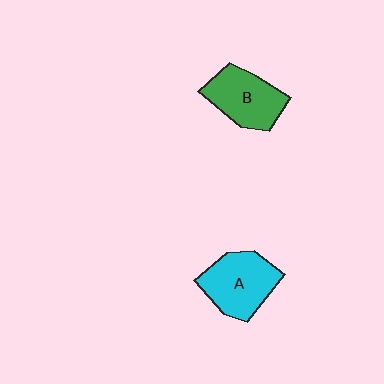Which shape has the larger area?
Shape A (cyan).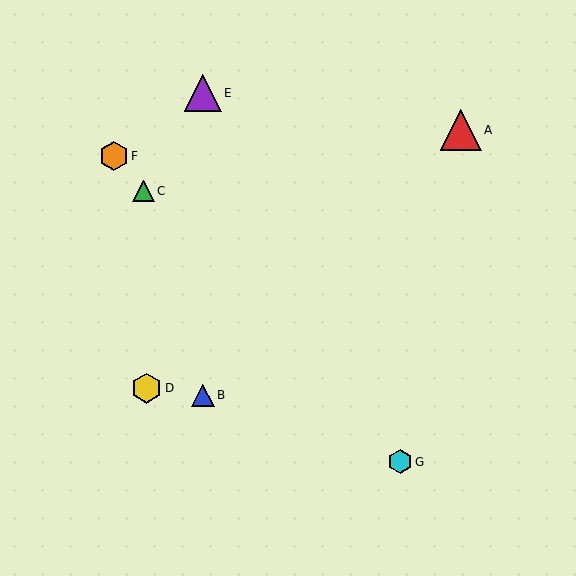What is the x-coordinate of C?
Object C is at x≈143.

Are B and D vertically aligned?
No, B is at x≈203 and D is at x≈147.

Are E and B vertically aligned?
Yes, both are at x≈203.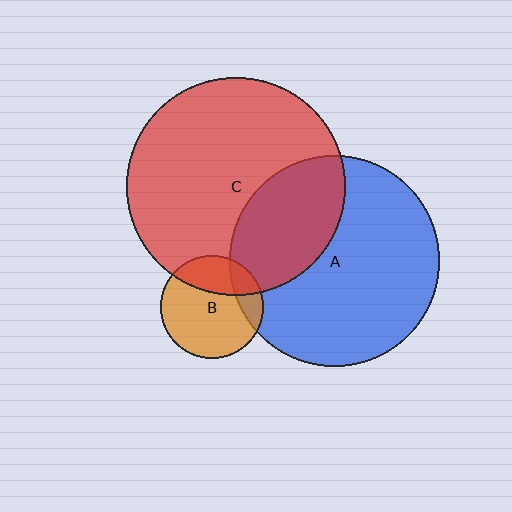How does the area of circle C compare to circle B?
Approximately 4.5 times.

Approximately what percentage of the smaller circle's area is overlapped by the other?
Approximately 30%.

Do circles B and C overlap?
Yes.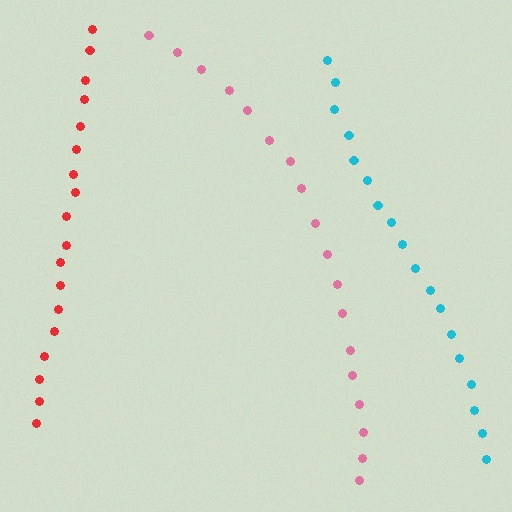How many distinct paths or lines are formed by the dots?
There are 3 distinct paths.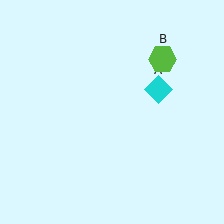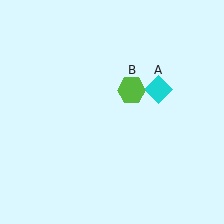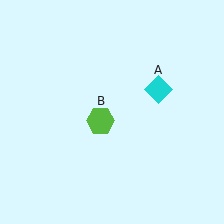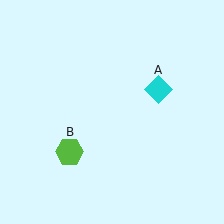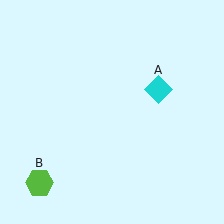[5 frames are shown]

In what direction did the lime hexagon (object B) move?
The lime hexagon (object B) moved down and to the left.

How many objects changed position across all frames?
1 object changed position: lime hexagon (object B).